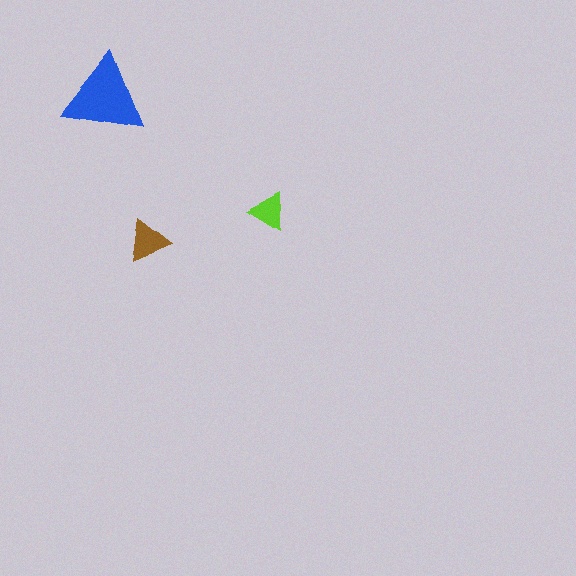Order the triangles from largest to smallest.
the blue one, the brown one, the lime one.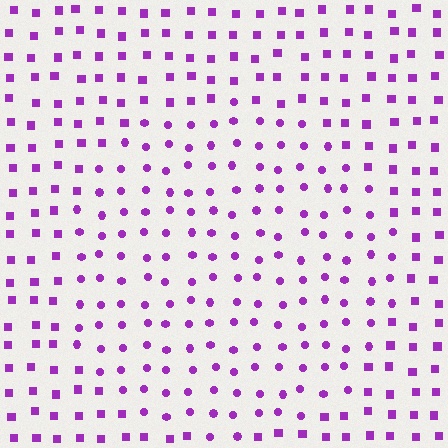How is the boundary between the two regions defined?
The boundary is defined by a change in element shape: circles inside vs. squares outside. All elements share the same color and spacing.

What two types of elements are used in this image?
The image uses circles inside the circle region and squares outside it.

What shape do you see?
I see a circle.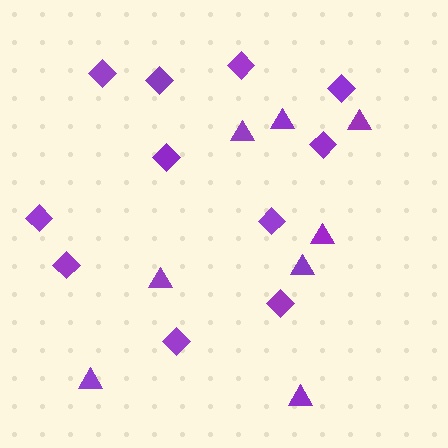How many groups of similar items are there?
There are 2 groups: one group of diamonds (11) and one group of triangles (8).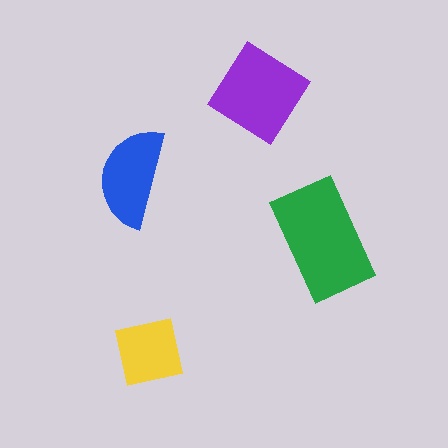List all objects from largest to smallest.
The green rectangle, the purple diamond, the blue semicircle, the yellow square.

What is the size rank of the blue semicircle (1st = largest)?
3rd.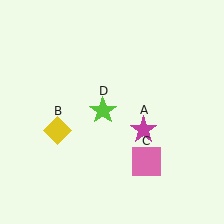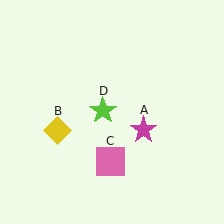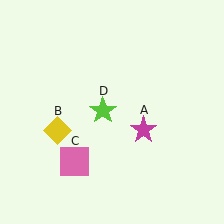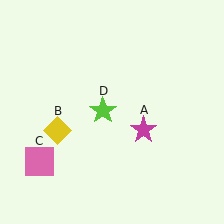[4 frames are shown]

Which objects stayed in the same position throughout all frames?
Magenta star (object A) and yellow diamond (object B) and lime star (object D) remained stationary.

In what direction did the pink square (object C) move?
The pink square (object C) moved left.